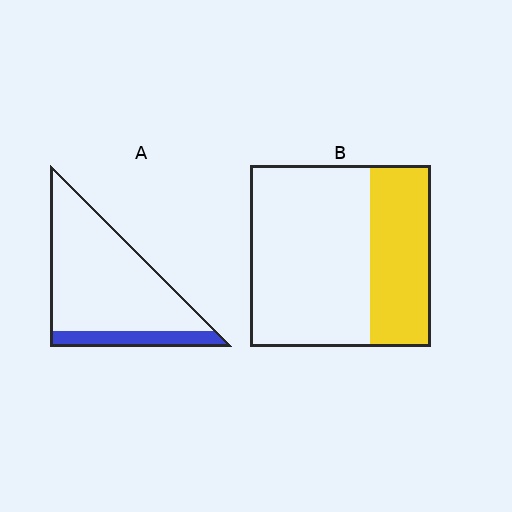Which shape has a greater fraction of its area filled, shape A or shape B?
Shape B.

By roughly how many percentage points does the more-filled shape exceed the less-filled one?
By roughly 15 percentage points (B over A).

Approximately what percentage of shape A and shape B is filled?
A is approximately 15% and B is approximately 35%.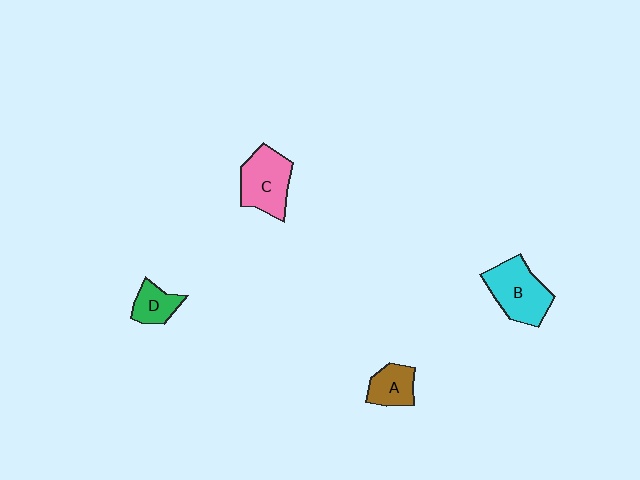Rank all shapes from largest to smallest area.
From largest to smallest: B (cyan), C (pink), A (brown), D (green).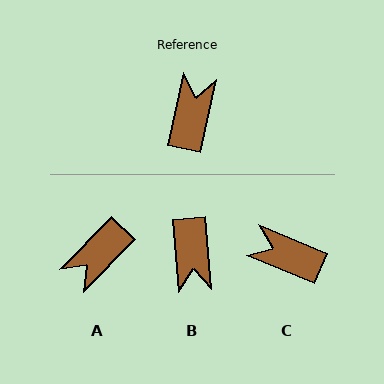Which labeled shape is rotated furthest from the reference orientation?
B, about 163 degrees away.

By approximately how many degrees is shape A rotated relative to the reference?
Approximately 147 degrees counter-clockwise.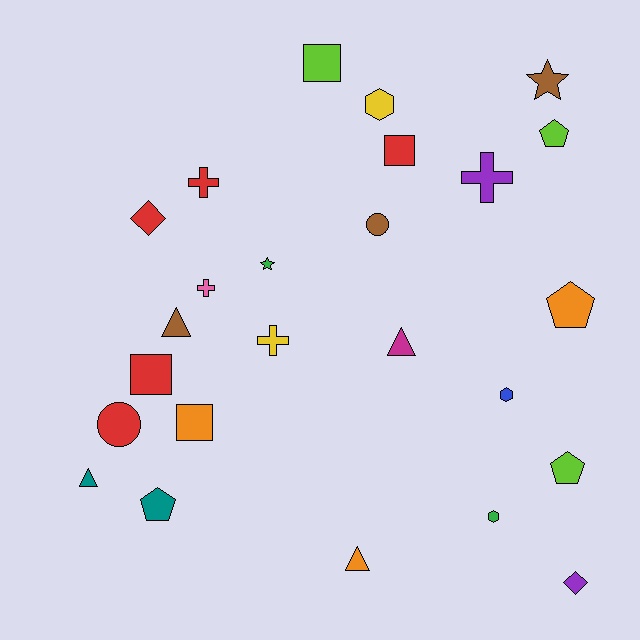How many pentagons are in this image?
There are 4 pentagons.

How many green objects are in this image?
There are 2 green objects.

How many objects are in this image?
There are 25 objects.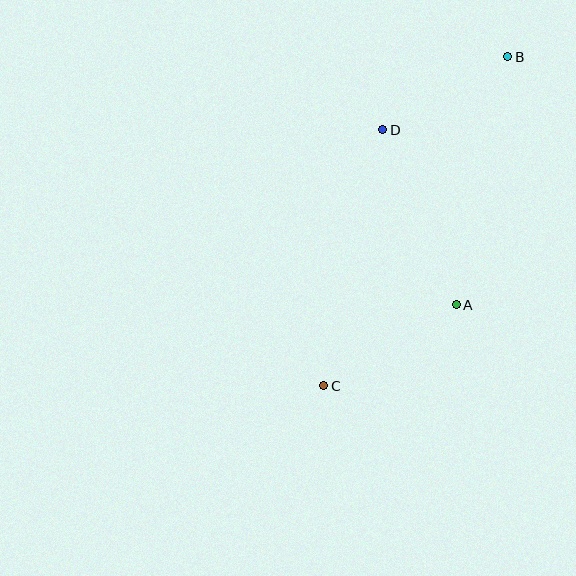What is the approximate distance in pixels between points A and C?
The distance between A and C is approximately 155 pixels.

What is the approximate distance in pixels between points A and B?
The distance between A and B is approximately 254 pixels.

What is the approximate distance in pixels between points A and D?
The distance between A and D is approximately 190 pixels.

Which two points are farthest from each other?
Points B and C are farthest from each other.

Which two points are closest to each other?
Points B and D are closest to each other.